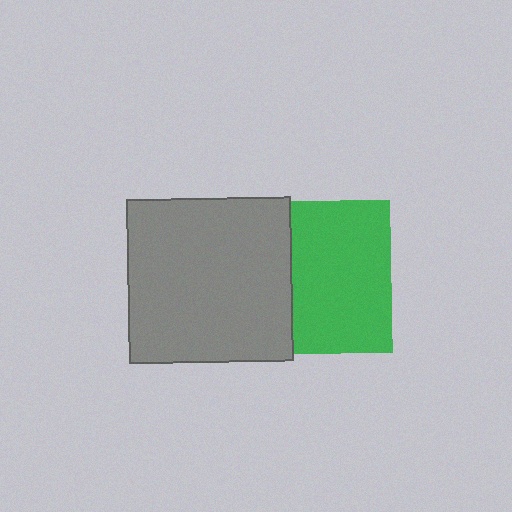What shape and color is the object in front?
The object in front is a gray square.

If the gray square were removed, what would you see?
You would see the complete green square.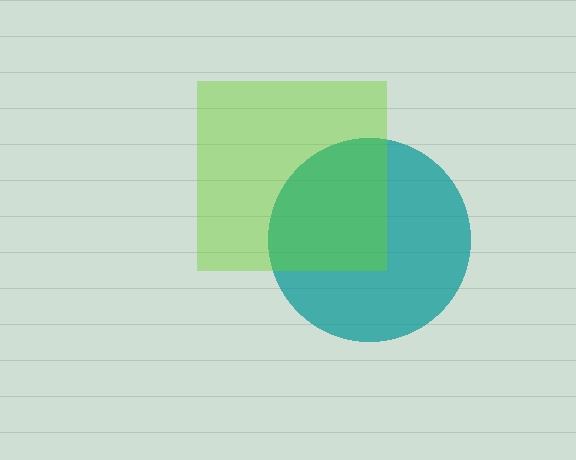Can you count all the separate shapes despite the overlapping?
Yes, there are 2 separate shapes.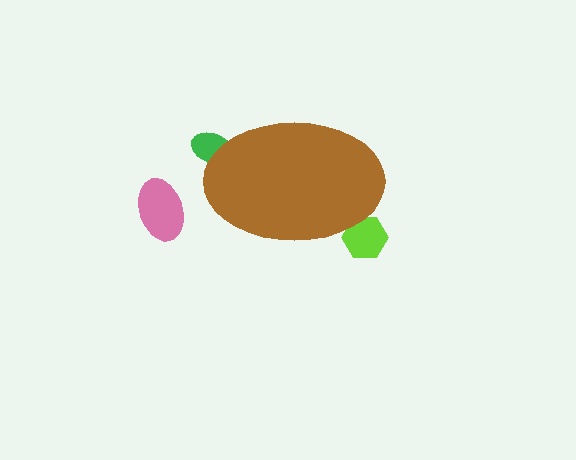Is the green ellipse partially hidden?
Yes, the green ellipse is partially hidden behind the brown ellipse.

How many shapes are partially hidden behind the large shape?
2 shapes are partially hidden.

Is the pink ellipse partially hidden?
No, the pink ellipse is fully visible.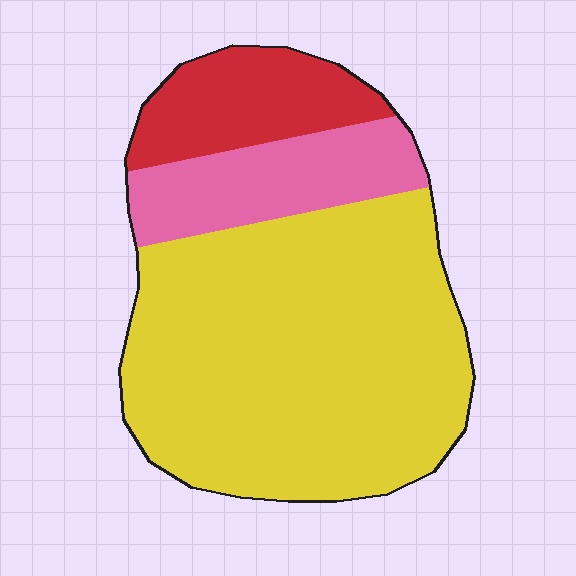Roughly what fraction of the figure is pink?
Pink covers around 15% of the figure.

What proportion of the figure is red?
Red covers around 15% of the figure.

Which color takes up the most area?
Yellow, at roughly 65%.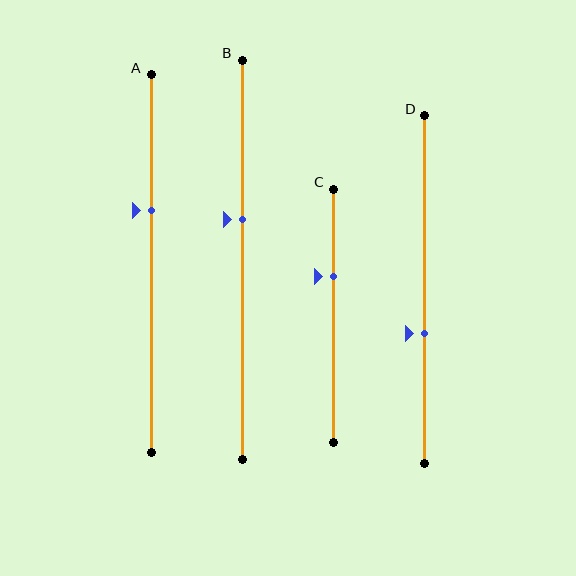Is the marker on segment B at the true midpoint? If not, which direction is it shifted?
No, the marker on segment B is shifted upward by about 10% of the segment length.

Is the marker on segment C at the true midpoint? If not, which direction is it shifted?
No, the marker on segment C is shifted upward by about 16% of the segment length.